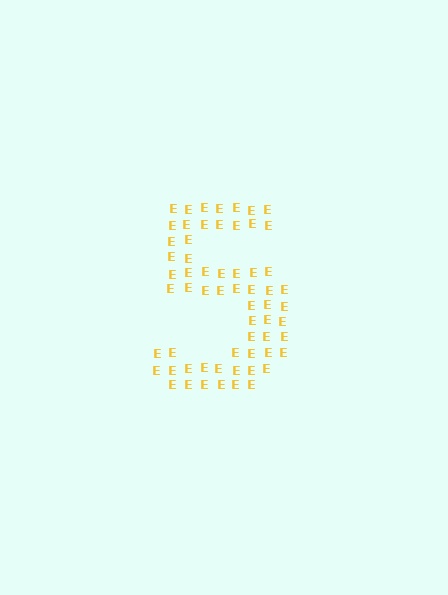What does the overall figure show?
The overall figure shows the digit 5.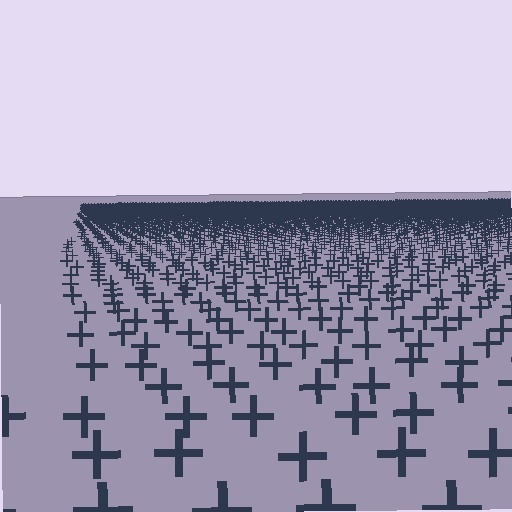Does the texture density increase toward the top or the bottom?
Density increases toward the top.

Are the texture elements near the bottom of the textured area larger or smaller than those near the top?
Larger. Near the bottom, elements are closer to the viewer and appear at a bigger on-screen size.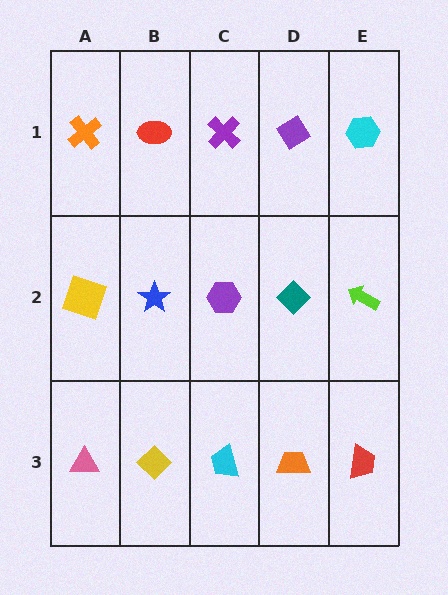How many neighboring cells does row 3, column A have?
2.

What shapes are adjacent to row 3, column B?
A blue star (row 2, column B), a pink triangle (row 3, column A), a cyan trapezoid (row 3, column C).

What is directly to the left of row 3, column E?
An orange trapezoid.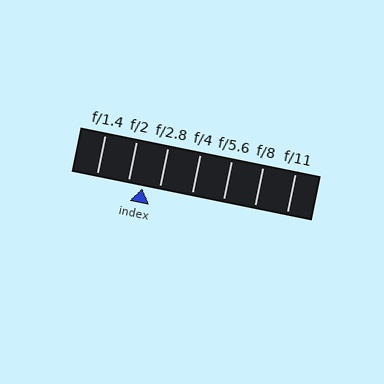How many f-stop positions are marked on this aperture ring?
There are 7 f-stop positions marked.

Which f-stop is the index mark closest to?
The index mark is closest to f/2.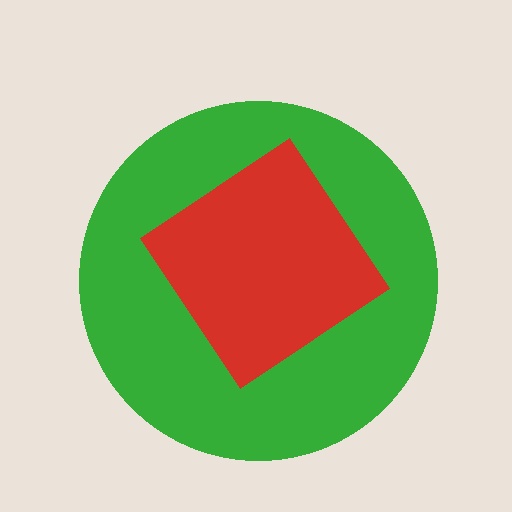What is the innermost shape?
The red diamond.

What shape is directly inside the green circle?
The red diamond.